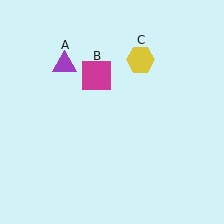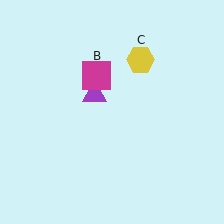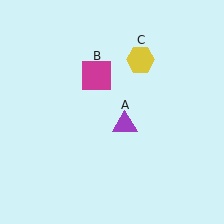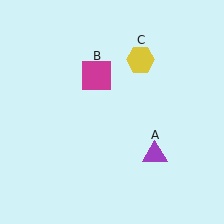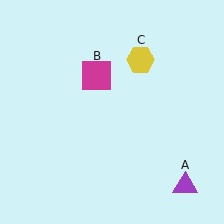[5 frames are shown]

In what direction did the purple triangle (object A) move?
The purple triangle (object A) moved down and to the right.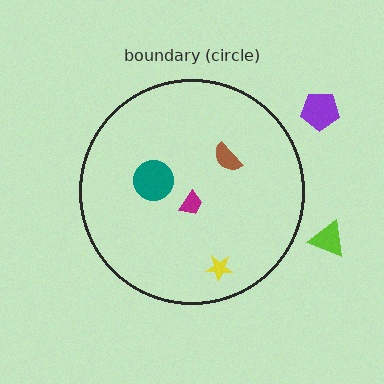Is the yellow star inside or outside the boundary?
Inside.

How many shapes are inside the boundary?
4 inside, 2 outside.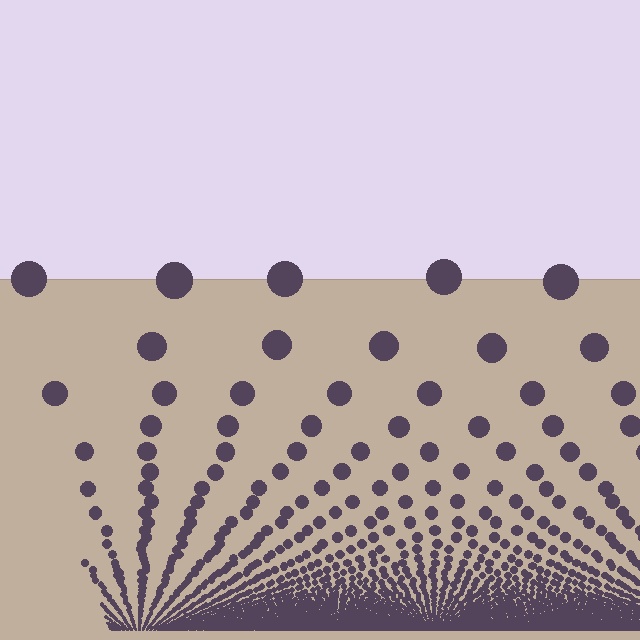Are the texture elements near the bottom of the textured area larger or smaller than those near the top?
Smaller. The gradient is inverted — elements near the bottom are smaller and denser.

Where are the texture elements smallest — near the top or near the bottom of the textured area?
Near the bottom.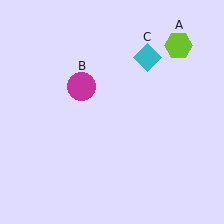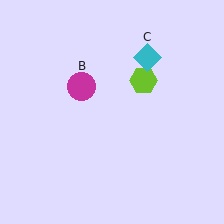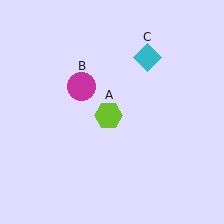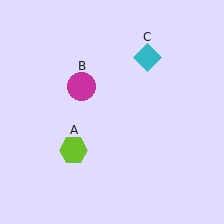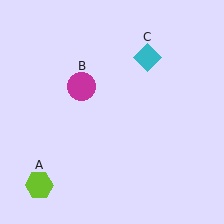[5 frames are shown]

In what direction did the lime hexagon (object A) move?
The lime hexagon (object A) moved down and to the left.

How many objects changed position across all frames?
1 object changed position: lime hexagon (object A).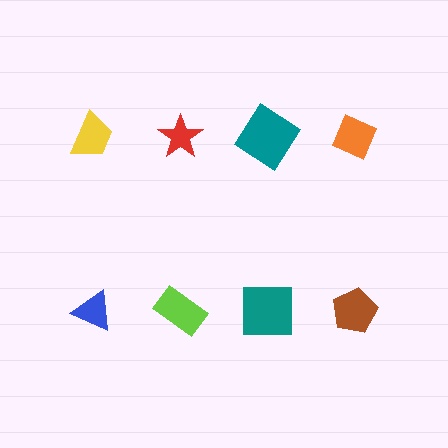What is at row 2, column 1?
A blue triangle.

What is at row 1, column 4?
An orange diamond.